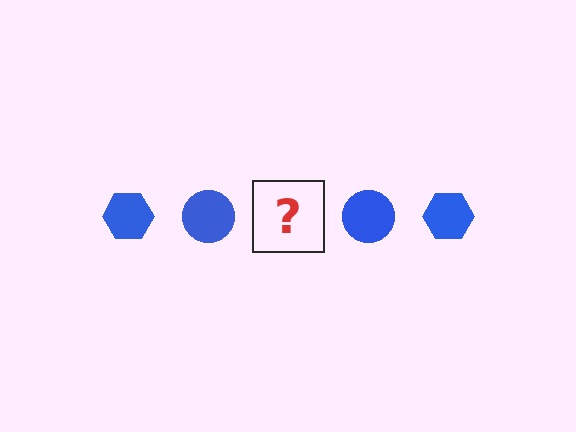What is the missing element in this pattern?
The missing element is a blue hexagon.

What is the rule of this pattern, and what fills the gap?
The rule is that the pattern cycles through hexagon, circle shapes in blue. The gap should be filled with a blue hexagon.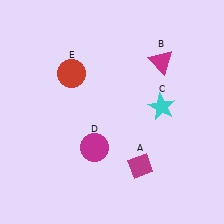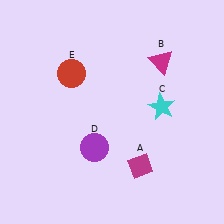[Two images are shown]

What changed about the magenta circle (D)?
In Image 1, D is magenta. In Image 2, it changed to purple.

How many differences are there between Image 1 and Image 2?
There is 1 difference between the two images.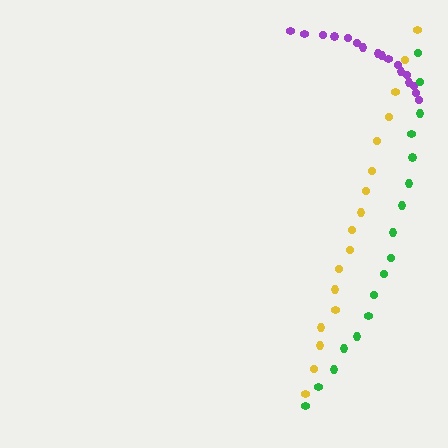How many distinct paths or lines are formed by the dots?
There are 3 distinct paths.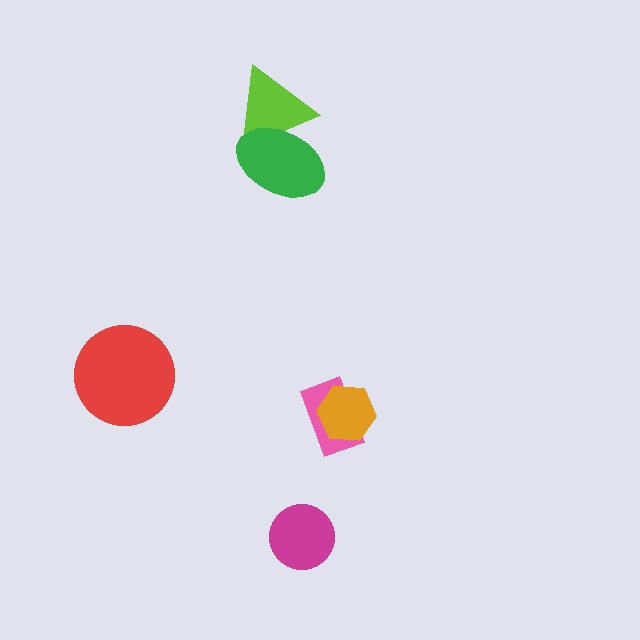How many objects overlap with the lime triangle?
1 object overlaps with the lime triangle.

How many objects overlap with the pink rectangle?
1 object overlaps with the pink rectangle.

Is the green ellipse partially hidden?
No, no other shape covers it.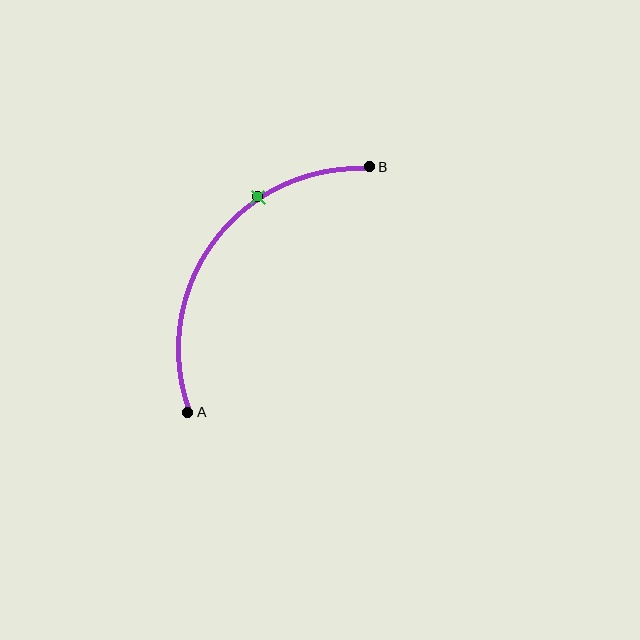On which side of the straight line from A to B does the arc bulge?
The arc bulges above and to the left of the straight line connecting A and B.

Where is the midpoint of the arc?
The arc midpoint is the point on the curve farthest from the straight line joining A and B. It sits above and to the left of that line.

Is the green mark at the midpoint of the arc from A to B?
No. The green mark lies on the arc but is closer to endpoint B. The arc midpoint would be at the point on the curve equidistant along the arc from both A and B.